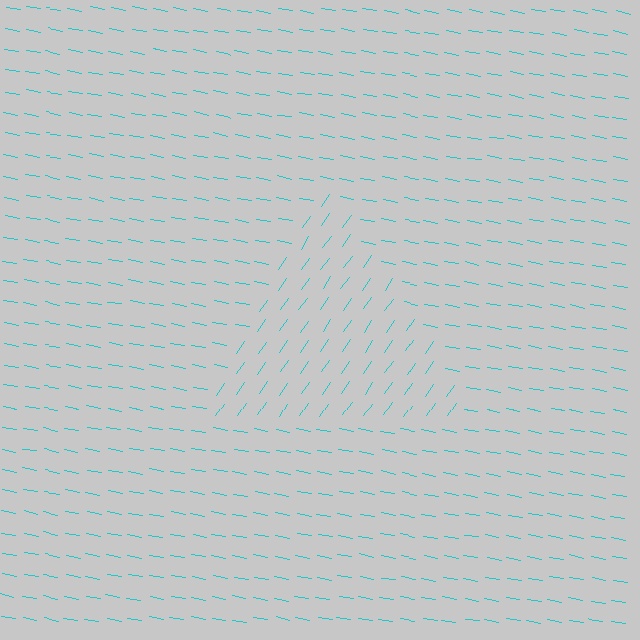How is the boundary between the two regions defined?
The boundary is defined purely by a change in line orientation (approximately 66 degrees difference). All lines are the same color and thickness.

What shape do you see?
I see a triangle.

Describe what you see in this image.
The image is filled with small cyan line segments. A triangle region in the image has lines oriented differently from the surrounding lines, creating a visible texture boundary.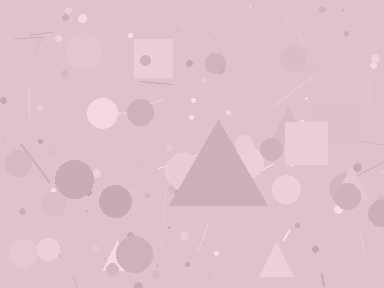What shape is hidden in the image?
A triangle is hidden in the image.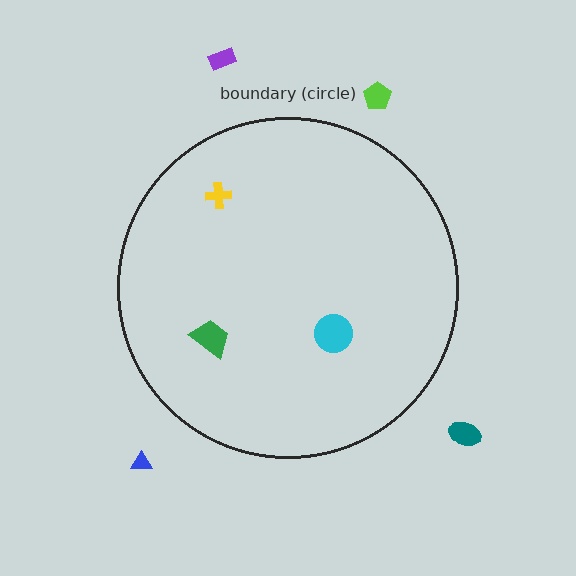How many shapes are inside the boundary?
3 inside, 4 outside.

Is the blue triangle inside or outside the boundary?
Outside.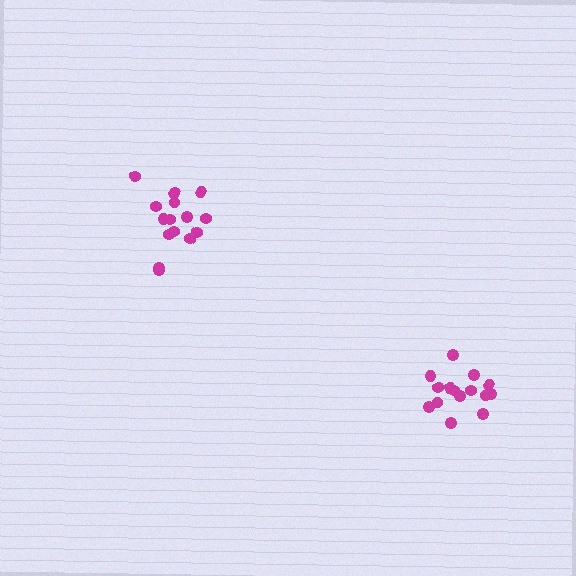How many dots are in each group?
Group 1: 15 dots, Group 2: 15 dots (30 total).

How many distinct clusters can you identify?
There are 2 distinct clusters.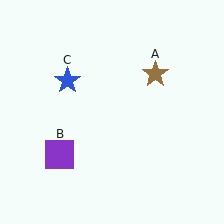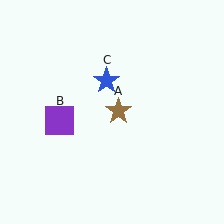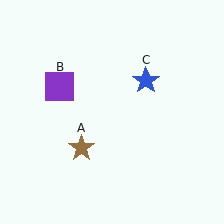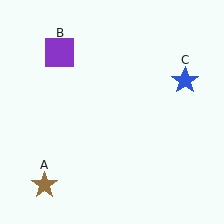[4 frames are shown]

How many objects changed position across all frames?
3 objects changed position: brown star (object A), purple square (object B), blue star (object C).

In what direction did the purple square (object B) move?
The purple square (object B) moved up.